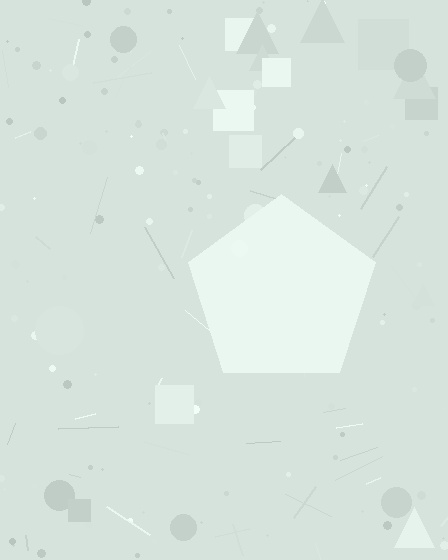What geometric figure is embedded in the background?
A pentagon is embedded in the background.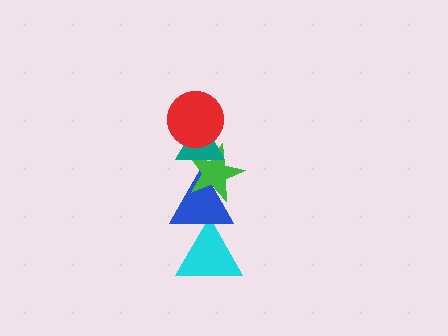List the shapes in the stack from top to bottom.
From top to bottom: the red circle, the teal triangle, the green star, the blue triangle, the cyan triangle.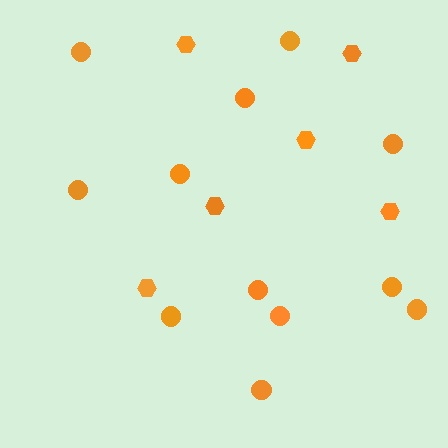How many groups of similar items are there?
There are 2 groups: one group of hexagons (6) and one group of circles (12).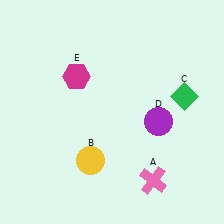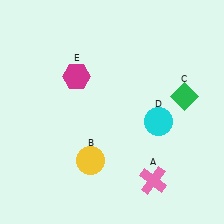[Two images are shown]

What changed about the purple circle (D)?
In Image 1, D is purple. In Image 2, it changed to cyan.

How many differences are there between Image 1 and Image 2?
There is 1 difference between the two images.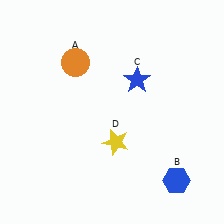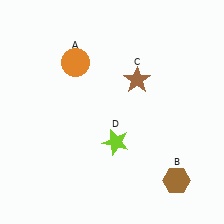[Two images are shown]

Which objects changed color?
B changed from blue to brown. C changed from blue to brown. D changed from yellow to lime.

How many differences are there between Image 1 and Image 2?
There are 3 differences between the two images.